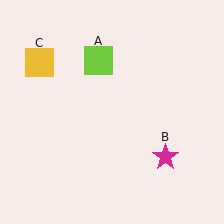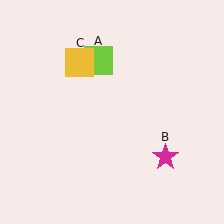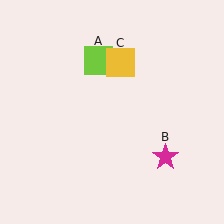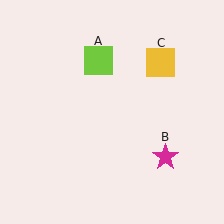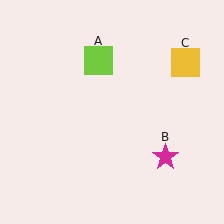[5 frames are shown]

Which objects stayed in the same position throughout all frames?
Lime square (object A) and magenta star (object B) remained stationary.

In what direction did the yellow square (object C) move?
The yellow square (object C) moved right.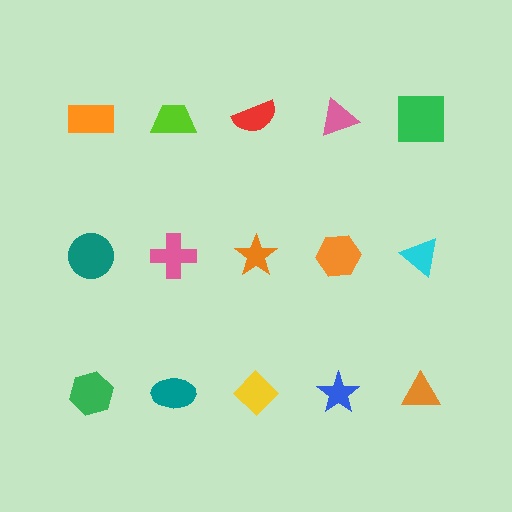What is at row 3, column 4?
A blue star.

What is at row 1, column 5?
A green square.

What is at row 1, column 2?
A lime trapezoid.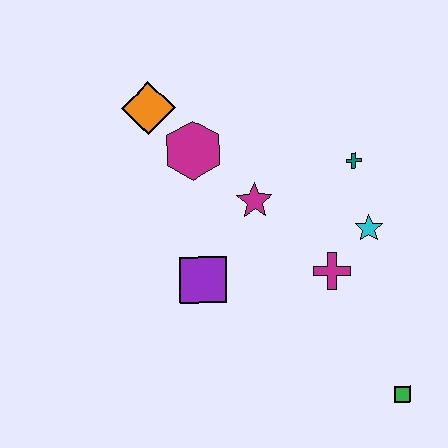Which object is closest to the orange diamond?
The magenta hexagon is closest to the orange diamond.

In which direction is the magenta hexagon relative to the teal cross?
The magenta hexagon is to the left of the teal cross.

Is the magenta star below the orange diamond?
Yes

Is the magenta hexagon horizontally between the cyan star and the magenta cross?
No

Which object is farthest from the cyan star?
The orange diamond is farthest from the cyan star.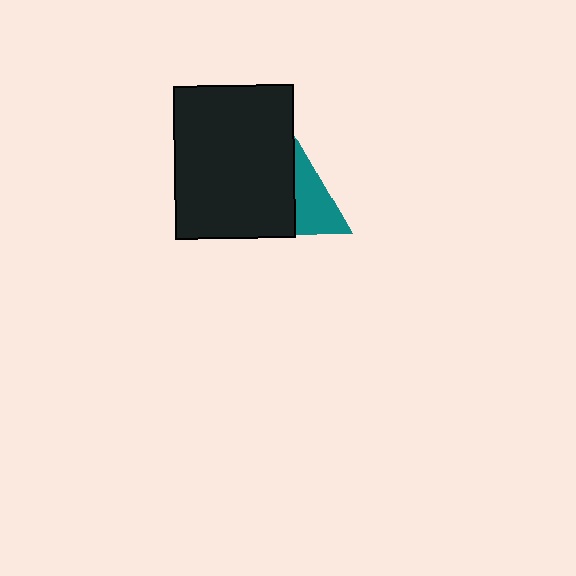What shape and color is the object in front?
The object in front is a black rectangle.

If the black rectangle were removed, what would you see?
You would see the complete teal triangle.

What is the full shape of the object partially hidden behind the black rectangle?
The partially hidden object is a teal triangle.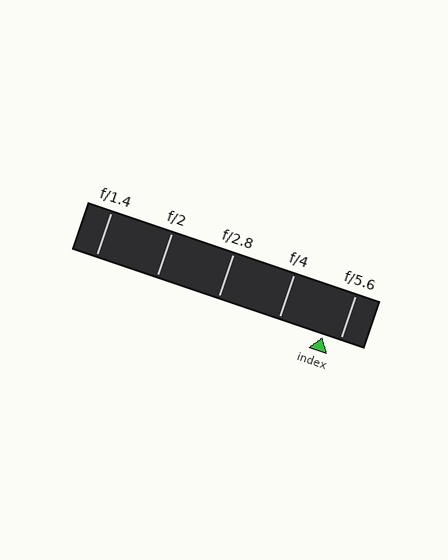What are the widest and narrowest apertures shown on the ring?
The widest aperture shown is f/1.4 and the narrowest is f/5.6.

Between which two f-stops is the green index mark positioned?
The index mark is between f/4 and f/5.6.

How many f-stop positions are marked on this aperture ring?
There are 5 f-stop positions marked.